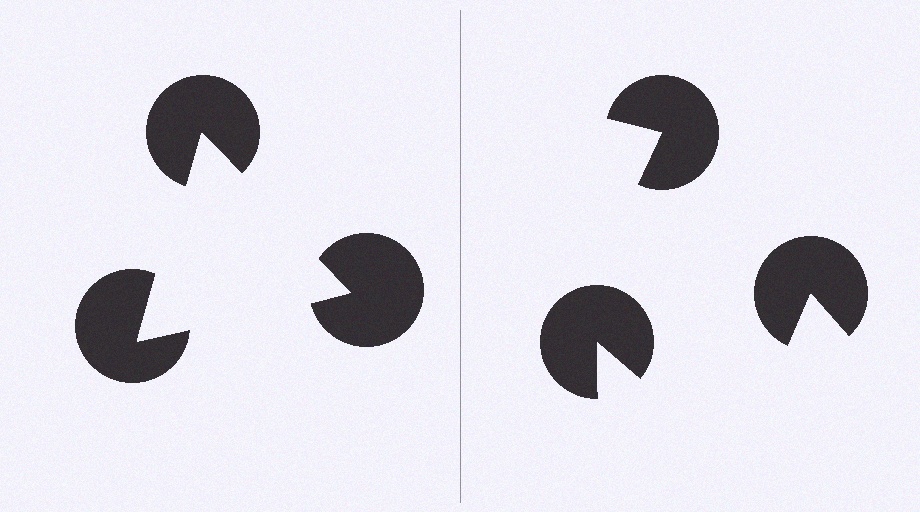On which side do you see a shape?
An illusory triangle appears on the left side. On the right side the wedge cuts are rotated, so no coherent shape forms.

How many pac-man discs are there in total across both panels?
6 — 3 on each side.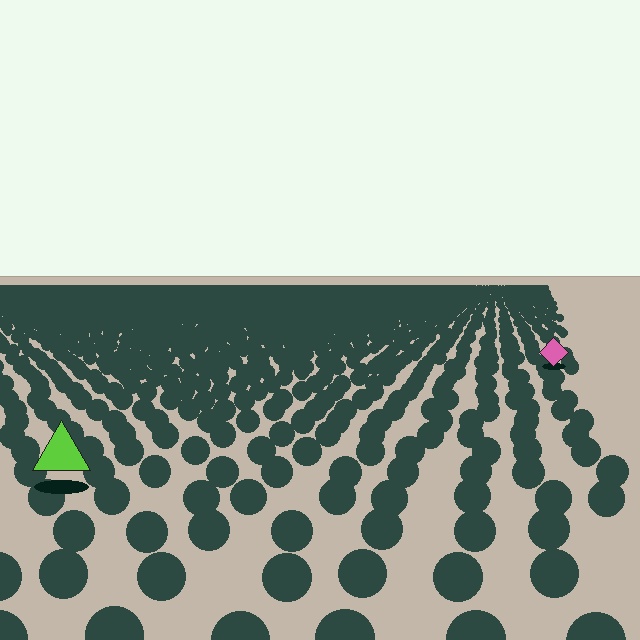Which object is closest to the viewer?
The lime triangle is closest. The texture marks near it are larger and more spread out.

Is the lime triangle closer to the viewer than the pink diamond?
Yes. The lime triangle is closer — you can tell from the texture gradient: the ground texture is coarser near it.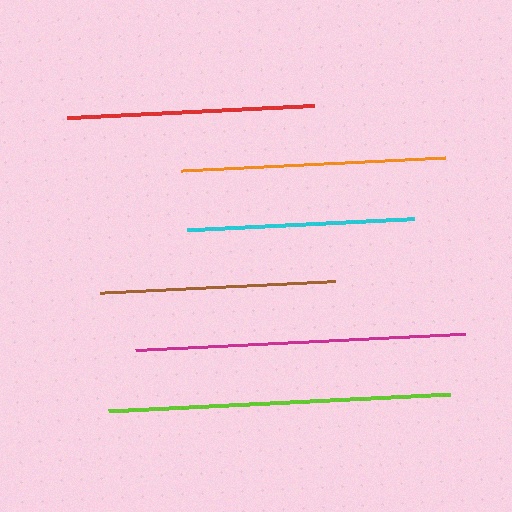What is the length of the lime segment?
The lime segment is approximately 342 pixels long.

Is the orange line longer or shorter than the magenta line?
The magenta line is longer than the orange line.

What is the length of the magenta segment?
The magenta segment is approximately 330 pixels long.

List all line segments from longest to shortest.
From longest to shortest: lime, magenta, orange, red, brown, cyan.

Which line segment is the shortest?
The cyan line is the shortest at approximately 228 pixels.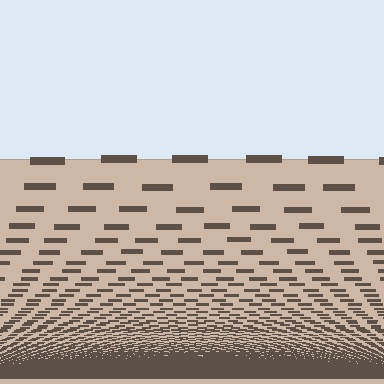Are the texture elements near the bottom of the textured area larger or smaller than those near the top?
Smaller. The gradient is inverted — elements near the bottom are smaller and denser.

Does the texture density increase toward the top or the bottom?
Density increases toward the bottom.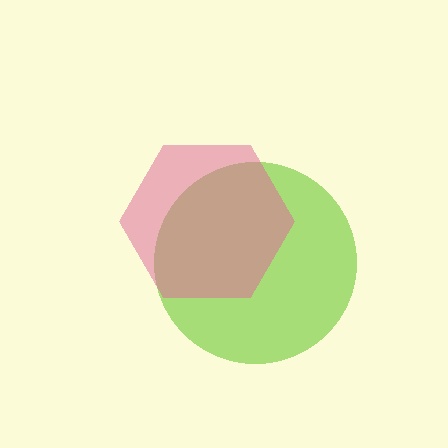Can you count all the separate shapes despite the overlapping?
Yes, there are 2 separate shapes.